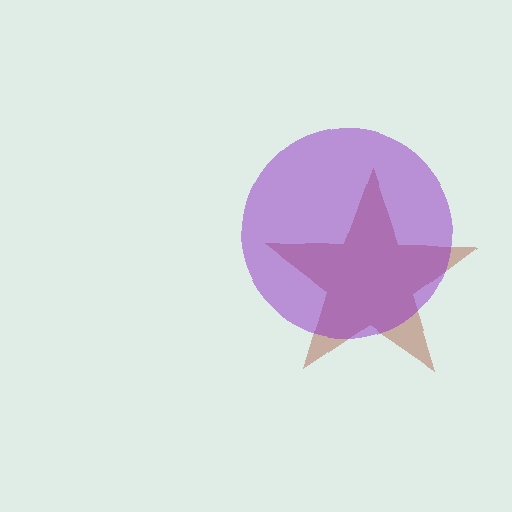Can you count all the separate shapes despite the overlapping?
Yes, there are 2 separate shapes.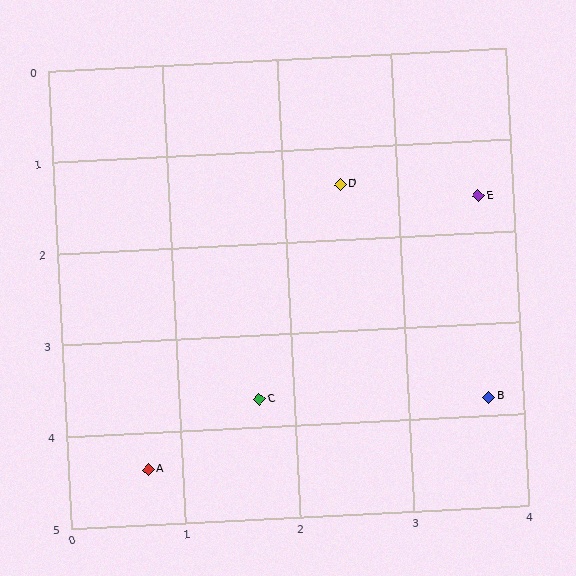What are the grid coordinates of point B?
Point B is at approximately (3.7, 3.8).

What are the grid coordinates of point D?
Point D is at approximately (2.5, 1.4).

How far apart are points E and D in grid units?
Points E and D are about 1.2 grid units apart.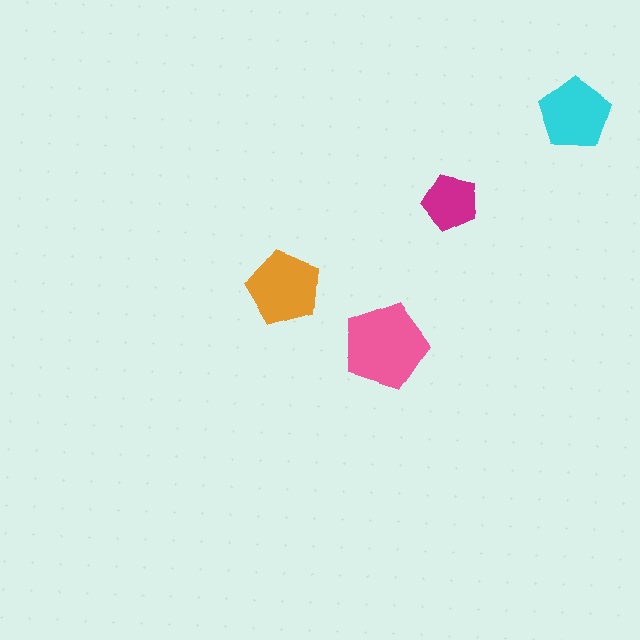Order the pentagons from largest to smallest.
the pink one, the orange one, the cyan one, the magenta one.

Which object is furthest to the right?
The cyan pentagon is rightmost.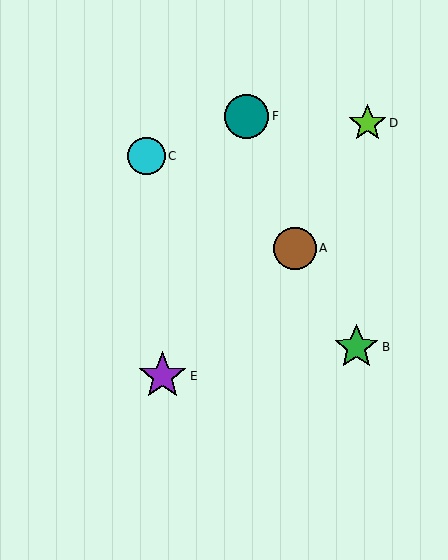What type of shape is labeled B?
Shape B is a green star.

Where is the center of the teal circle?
The center of the teal circle is at (247, 116).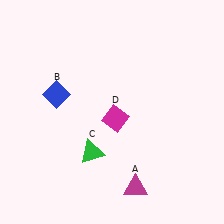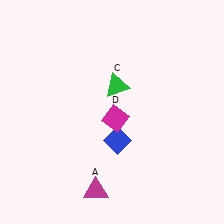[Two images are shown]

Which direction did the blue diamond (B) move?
The blue diamond (B) moved right.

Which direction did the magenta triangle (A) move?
The magenta triangle (A) moved left.